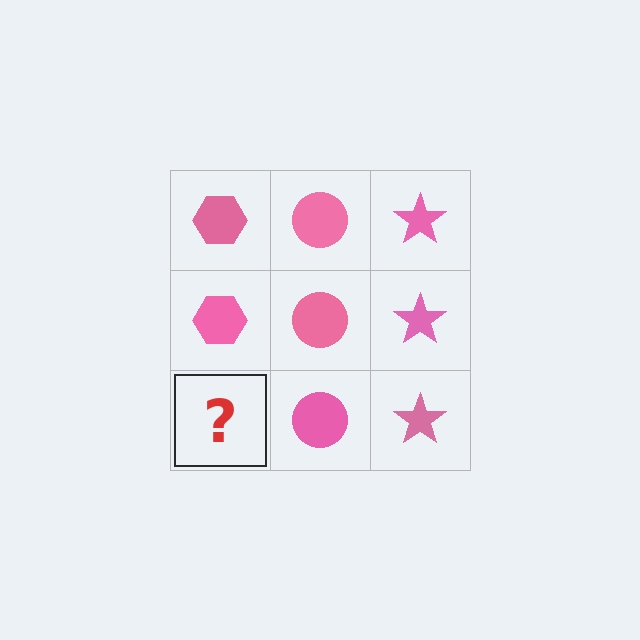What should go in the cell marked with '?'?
The missing cell should contain a pink hexagon.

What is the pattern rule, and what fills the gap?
The rule is that each column has a consistent shape. The gap should be filled with a pink hexagon.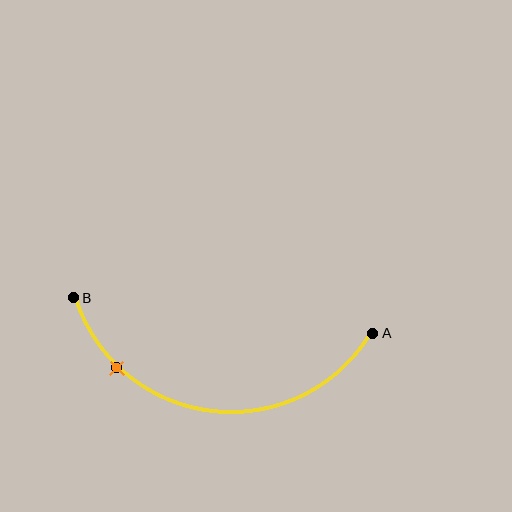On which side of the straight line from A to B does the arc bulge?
The arc bulges below the straight line connecting A and B.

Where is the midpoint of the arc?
The arc midpoint is the point on the curve farthest from the straight line joining A and B. It sits below that line.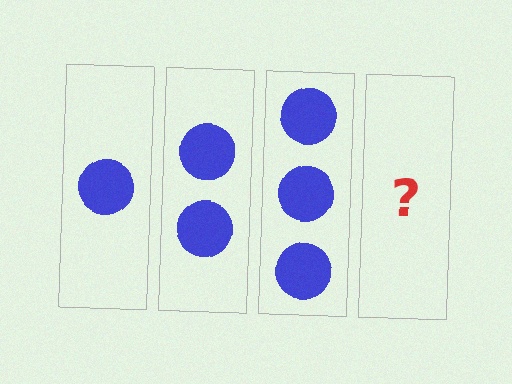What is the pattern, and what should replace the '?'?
The pattern is that each step adds one more circle. The '?' should be 4 circles.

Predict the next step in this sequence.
The next step is 4 circles.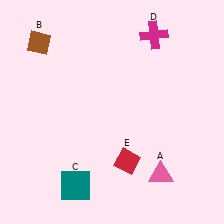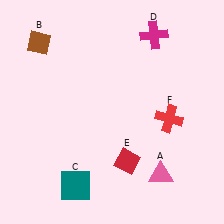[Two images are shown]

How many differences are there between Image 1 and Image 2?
There is 1 difference between the two images.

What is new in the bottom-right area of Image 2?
A red cross (F) was added in the bottom-right area of Image 2.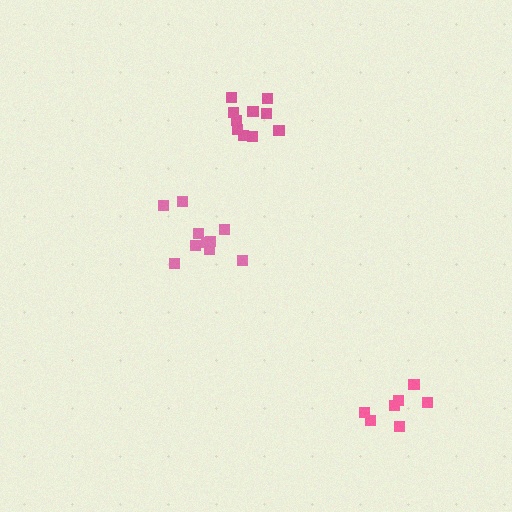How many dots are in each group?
Group 1: 10 dots, Group 2: 7 dots, Group 3: 10 dots (27 total).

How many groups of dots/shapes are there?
There are 3 groups.